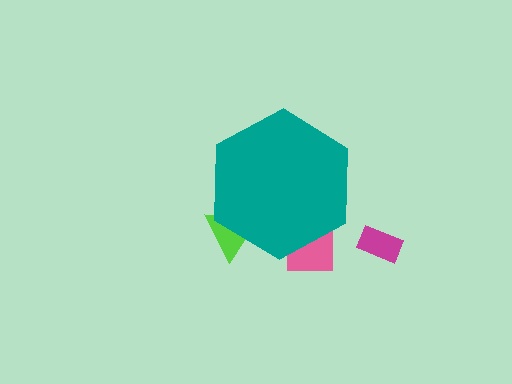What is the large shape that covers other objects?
A teal hexagon.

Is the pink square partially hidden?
Yes, the pink square is partially hidden behind the teal hexagon.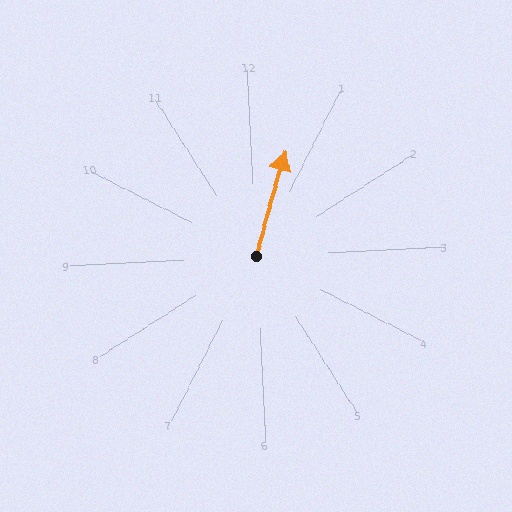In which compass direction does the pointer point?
North.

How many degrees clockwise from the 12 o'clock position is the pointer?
Approximately 18 degrees.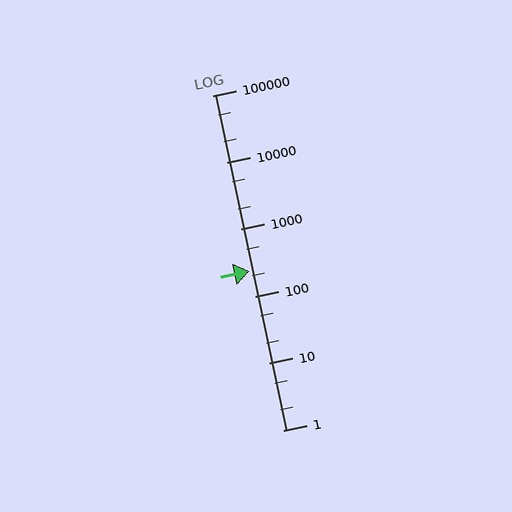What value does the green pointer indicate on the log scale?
The pointer indicates approximately 240.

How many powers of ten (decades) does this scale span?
The scale spans 5 decades, from 1 to 100000.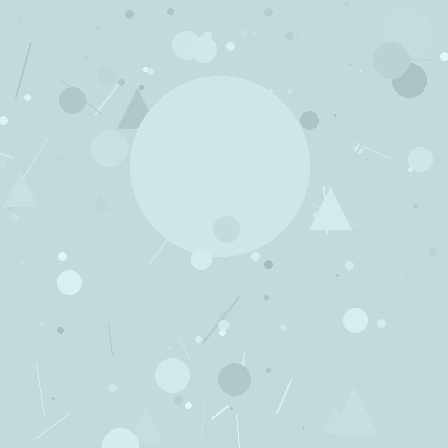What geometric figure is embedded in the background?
A circle is embedded in the background.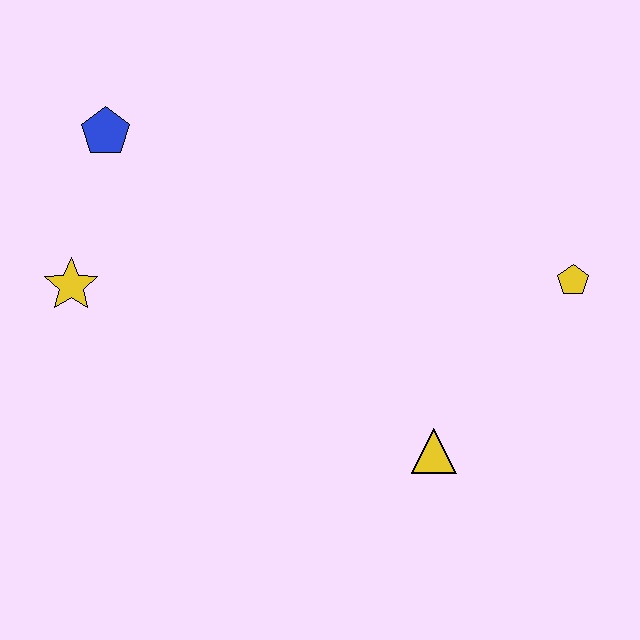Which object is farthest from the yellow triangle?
The blue pentagon is farthest from the yellow triangle.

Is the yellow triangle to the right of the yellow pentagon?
No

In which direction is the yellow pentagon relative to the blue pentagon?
The yellow pentagon is to the right of the blue pentagon.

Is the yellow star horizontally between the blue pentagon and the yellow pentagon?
No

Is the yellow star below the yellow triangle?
No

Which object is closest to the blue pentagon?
The yellow star is closest to the blue pentagon.